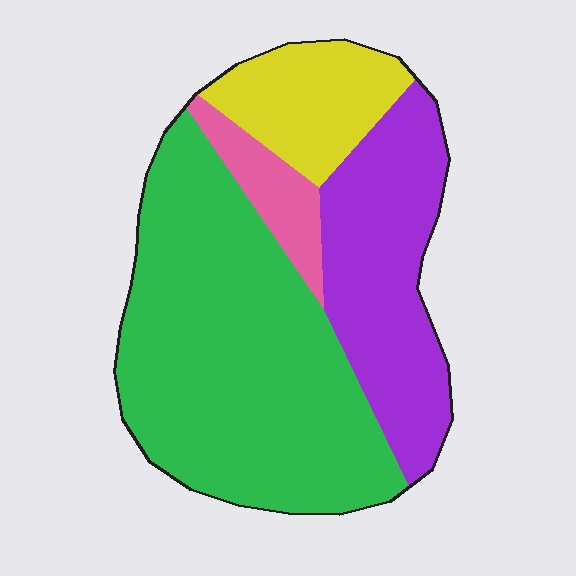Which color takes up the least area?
Pink, at roughly 5%.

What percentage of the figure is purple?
Purple covers roughly 25% of the figure.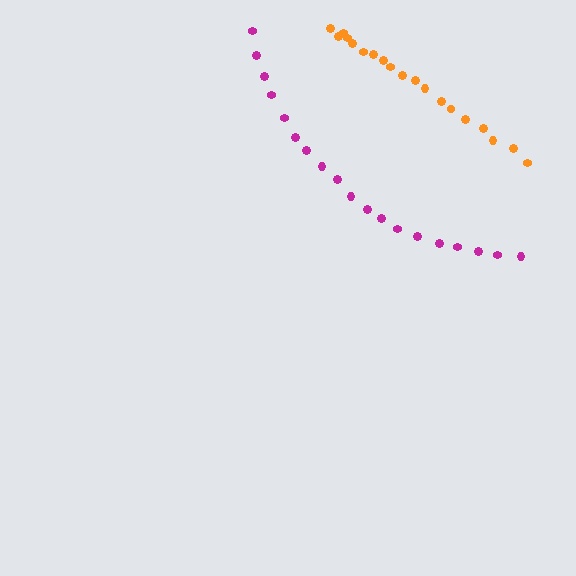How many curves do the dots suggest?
There are 2 distinct paths.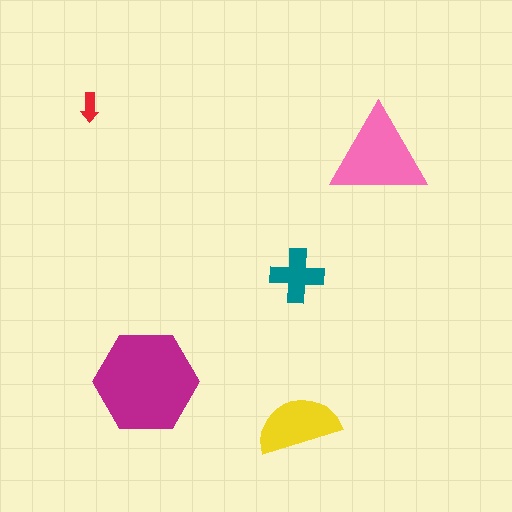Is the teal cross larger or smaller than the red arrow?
Larger.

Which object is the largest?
The magenta hexagon.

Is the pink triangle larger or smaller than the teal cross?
Larger.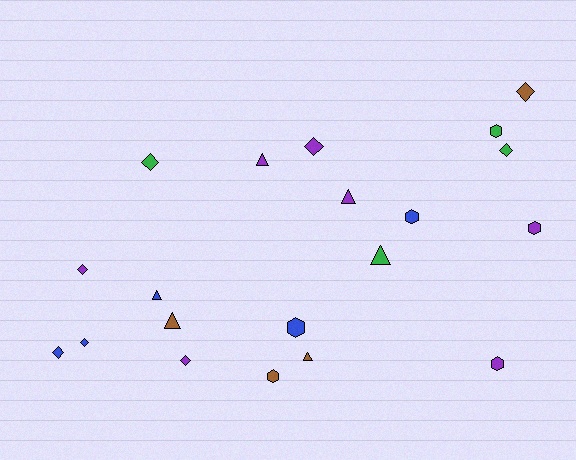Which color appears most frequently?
Purple, with 7 objects.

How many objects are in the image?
There are 20 objects.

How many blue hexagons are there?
There are 2 blue hexagons.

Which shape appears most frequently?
Diamond, with 8 objects.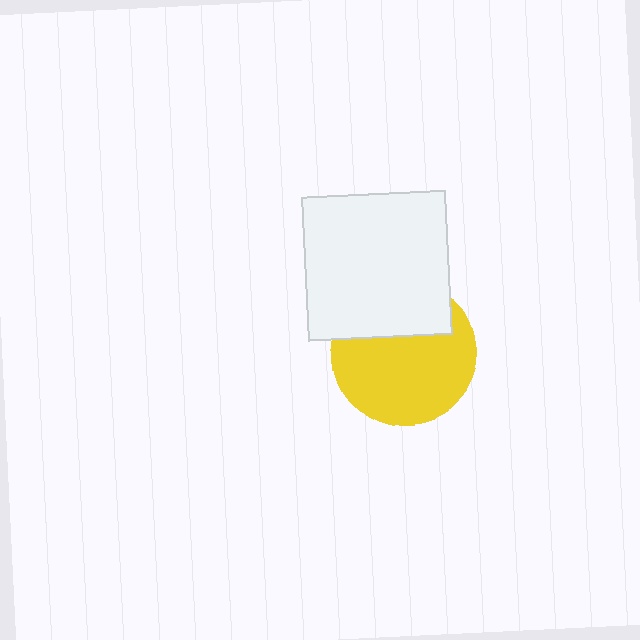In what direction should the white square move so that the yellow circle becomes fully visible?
The white square should move up. That is the shortest direction to clear the overlap and leave the yellow circle fully visible.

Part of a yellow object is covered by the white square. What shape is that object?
It is a circle.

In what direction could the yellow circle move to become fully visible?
The yellow circle could move down. That would shift it out from behind the white square entirely.